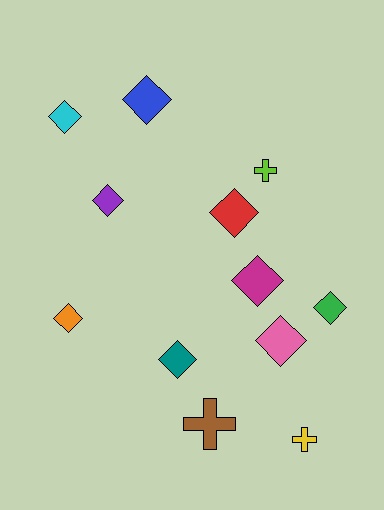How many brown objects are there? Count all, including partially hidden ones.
There is 1 brown object.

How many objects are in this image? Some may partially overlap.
There are 12 objects.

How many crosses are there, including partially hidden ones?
There are 3 crosses.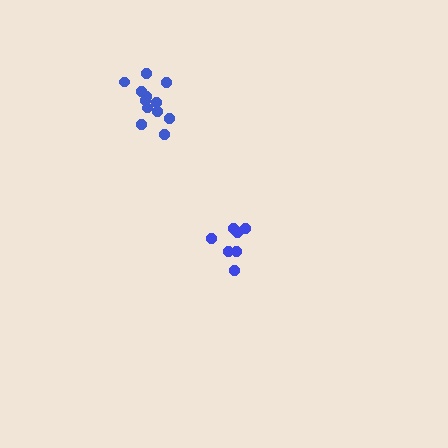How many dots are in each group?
Group 1: 7 dots, Group 2: 12 dots (19 total).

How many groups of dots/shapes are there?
There are 2 groups.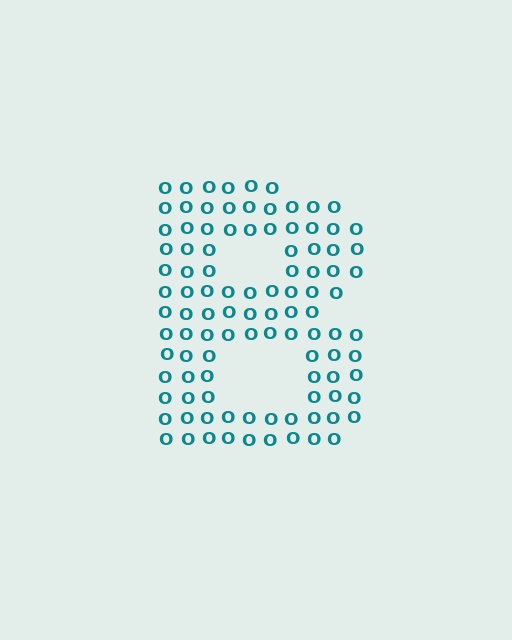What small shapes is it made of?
It is made of small letter O's.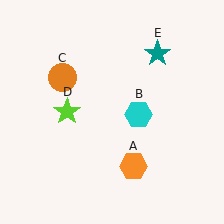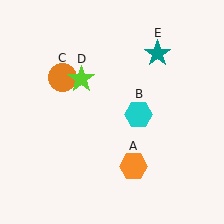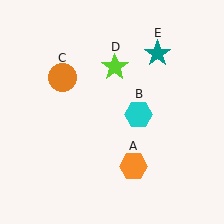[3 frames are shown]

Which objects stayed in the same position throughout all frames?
Orange hexagon (object A) and cyan hexagon (object B) and orange circle (object C) and teal star (object E) remained stationary.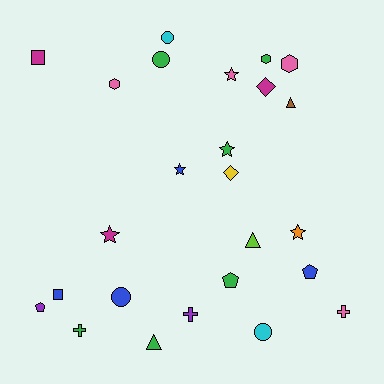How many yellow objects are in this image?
There is 1 yellow object.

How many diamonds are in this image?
There are 2 diamonds.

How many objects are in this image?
There are 25 objects.